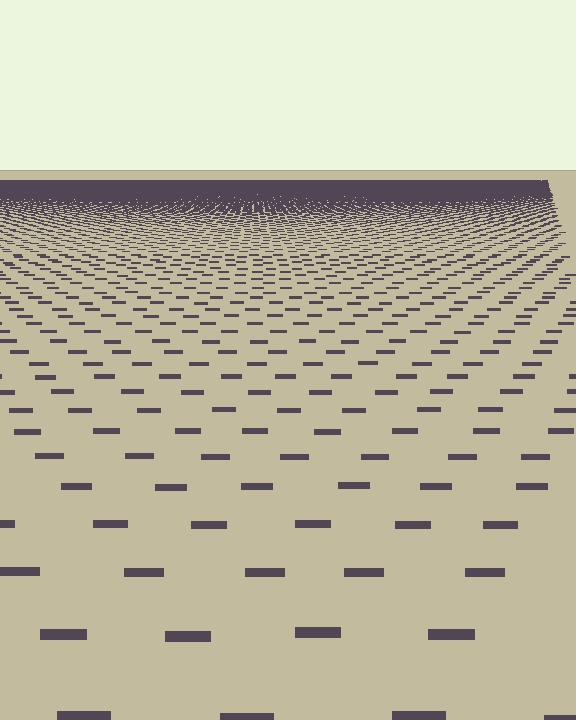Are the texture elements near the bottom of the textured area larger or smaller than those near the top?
Larger. Near the bottom, elements are closer to the viewer and appear at a bigger on-screen size.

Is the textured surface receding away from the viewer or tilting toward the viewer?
The surface is receding away from the viewer. Texture elements get smaller and denser toward the top.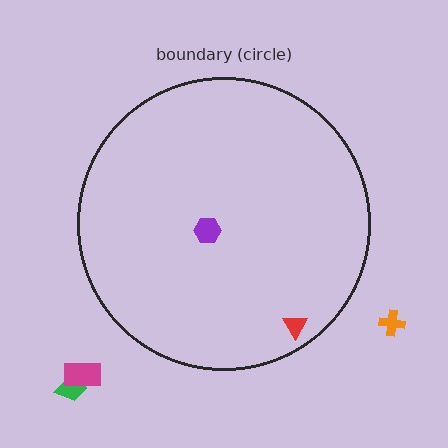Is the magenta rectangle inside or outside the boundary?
Outside.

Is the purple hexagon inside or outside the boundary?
Inside.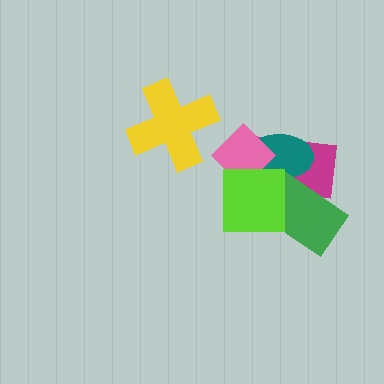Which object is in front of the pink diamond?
The lime square is in front of the pink diamond.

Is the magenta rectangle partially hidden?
Yes, it is partially covered by another shape.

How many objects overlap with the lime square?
4 objects overlap with the lime square.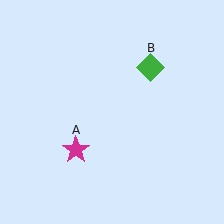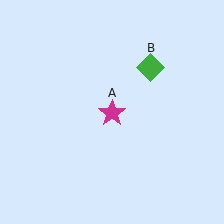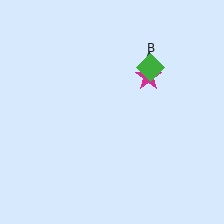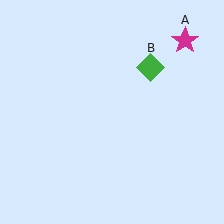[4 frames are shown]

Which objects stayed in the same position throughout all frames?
Green diamond (object B) remained stationary.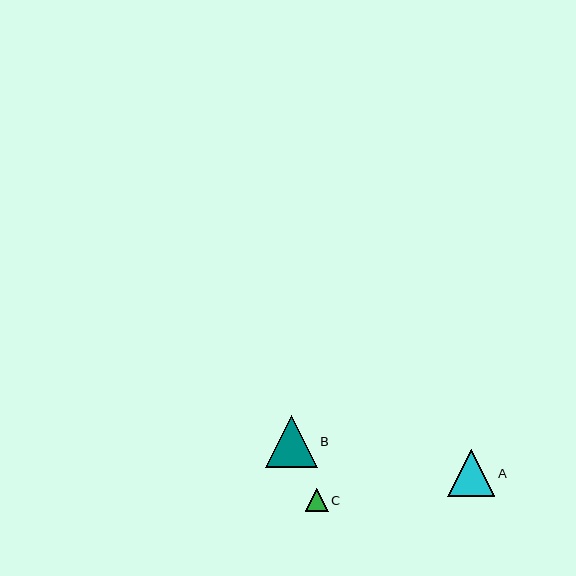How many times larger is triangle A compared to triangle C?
Triangle A is approximately 2.1 times the size of triangle C.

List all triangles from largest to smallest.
From largest to smallest: B, A, C.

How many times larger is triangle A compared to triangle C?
Triangle A is approximately 2.1 times the size of triangle C.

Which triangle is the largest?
Triangle B is the largest with a size of approximately 51 pixels.